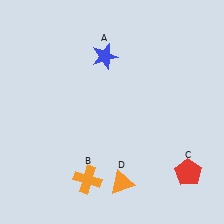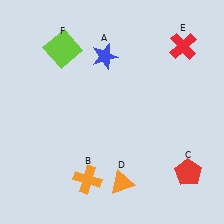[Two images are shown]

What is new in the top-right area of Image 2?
A red cross (E) was added in the top-right area of Image 2.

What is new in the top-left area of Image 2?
A lime square (F) was added in the top-left area of Image 2.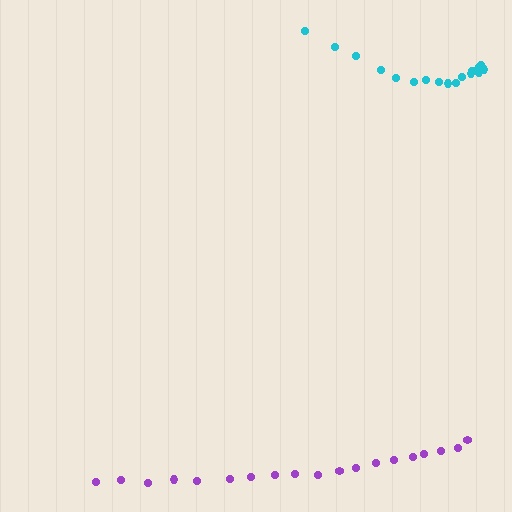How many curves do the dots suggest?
There are 2 distinct paths.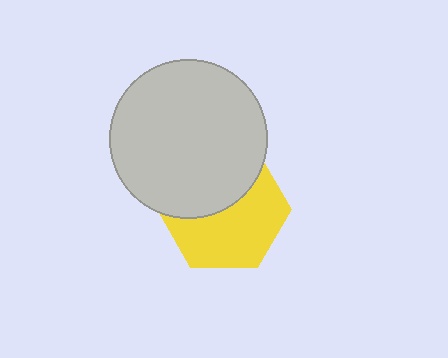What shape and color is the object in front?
The object in front is a light gray circle.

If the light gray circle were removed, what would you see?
You would see the complete yellow hexagon.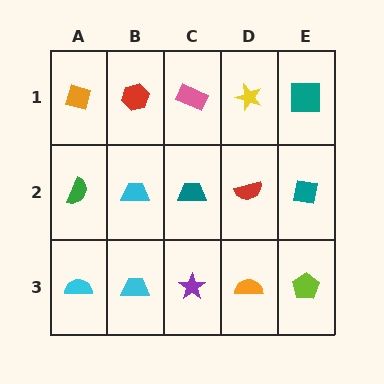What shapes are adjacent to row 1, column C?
A teal trapezoid (row 2, column C), a red hexagon (row 1, column B), a yellow star (row 1, column D).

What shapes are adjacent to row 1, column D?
A red semicircle (row 2, column D), a pink rectangle (row 1, column C), a teal square (row 1, column E).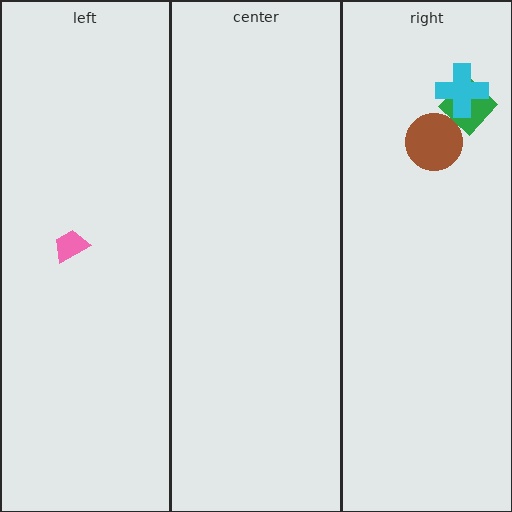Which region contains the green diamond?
The right region.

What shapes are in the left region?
The pink trapezoid.